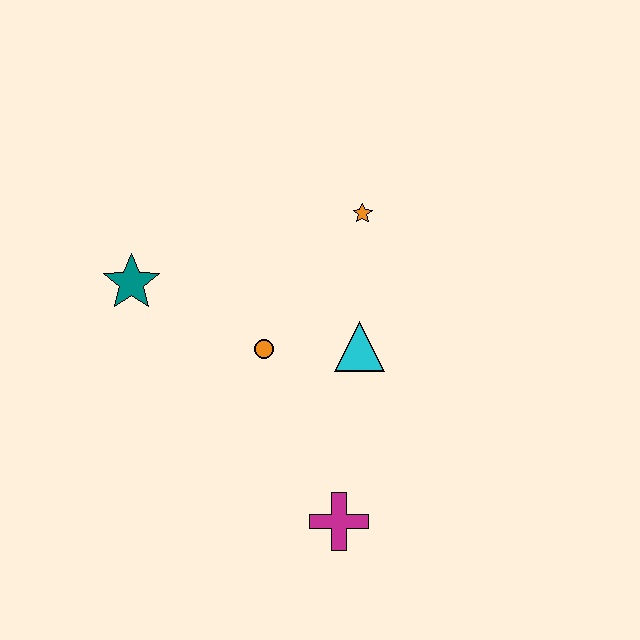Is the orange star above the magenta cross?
Yes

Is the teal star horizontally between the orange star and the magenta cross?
No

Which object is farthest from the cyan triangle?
The teal star is farthest from the cyan triangle.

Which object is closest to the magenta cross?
The cyan triangle is closest to the magenta cross.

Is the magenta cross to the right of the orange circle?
Yes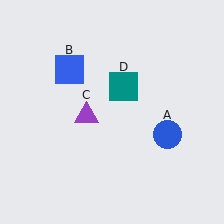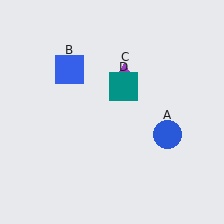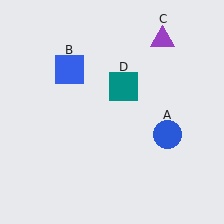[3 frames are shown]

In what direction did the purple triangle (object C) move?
The purple triangle (object C) moved up and to the right.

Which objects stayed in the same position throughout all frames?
Blue circle (object A) and blue square (object B) and teal square (object D) remained stationary.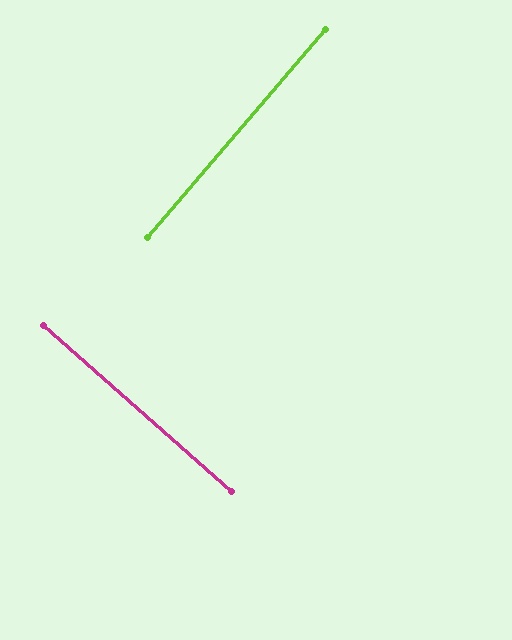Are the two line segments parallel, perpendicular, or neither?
Perpendicular — they meet at approximately 89°.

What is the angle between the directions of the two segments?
Approximately 89 degrees.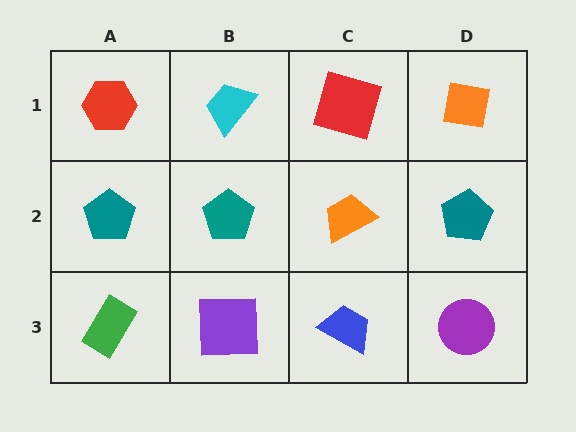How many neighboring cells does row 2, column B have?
4.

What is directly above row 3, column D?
A teal pentagon.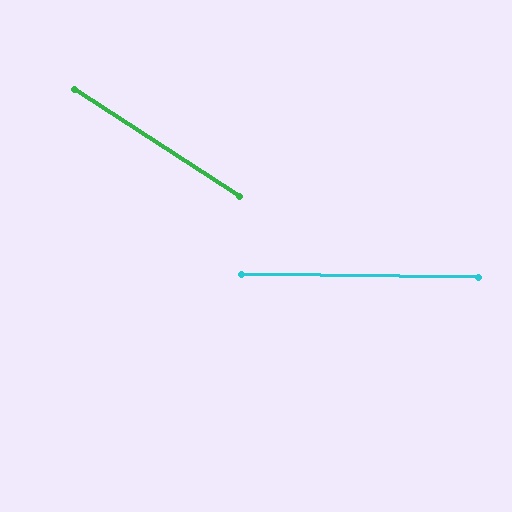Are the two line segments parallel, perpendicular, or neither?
Neither parallel nor perpendicular — they differ by about 32°.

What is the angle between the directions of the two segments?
Approximately 32 degrees.